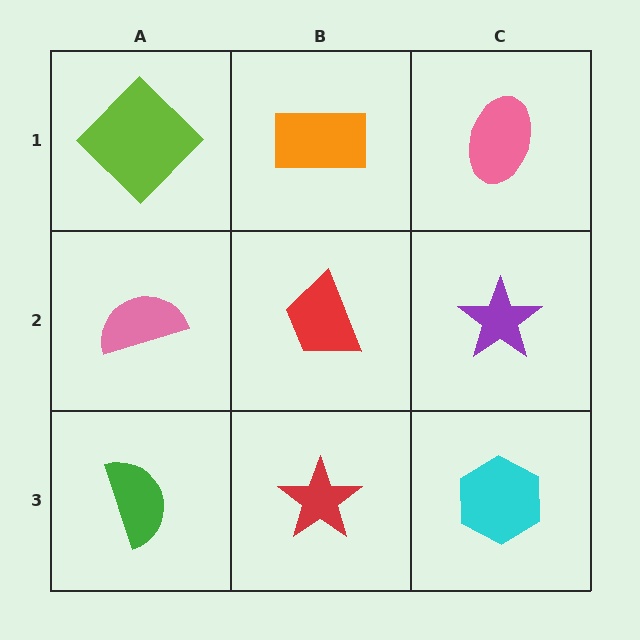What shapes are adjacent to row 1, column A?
A pink semicircle (row 2, column A), an orange rectangle (row 1, column B).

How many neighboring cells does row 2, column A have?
3.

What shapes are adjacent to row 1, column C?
A purple star (row 2, column C), an orange rectangle (row 1, column B).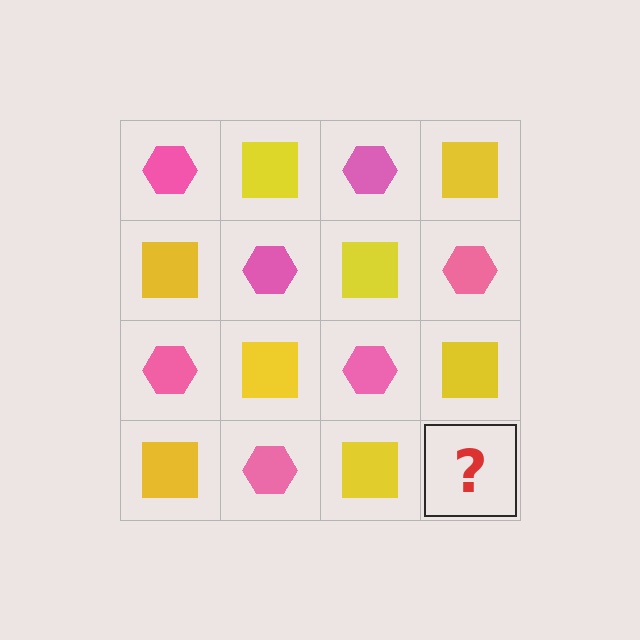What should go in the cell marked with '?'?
The missing cell should contain a pink hexagon.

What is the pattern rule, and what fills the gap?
The rule is that it alternates pink hexagon and yellow square in a checkerboard pattern. The gap should be filled with a pink hexagon.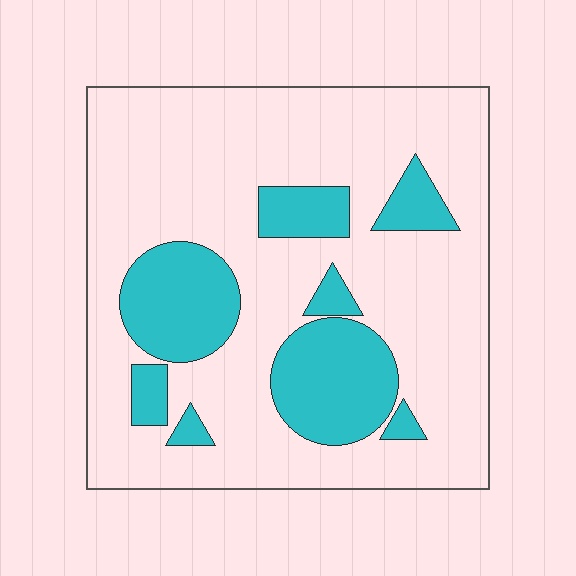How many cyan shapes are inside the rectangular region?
8.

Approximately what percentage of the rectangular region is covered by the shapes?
Approximately 25%.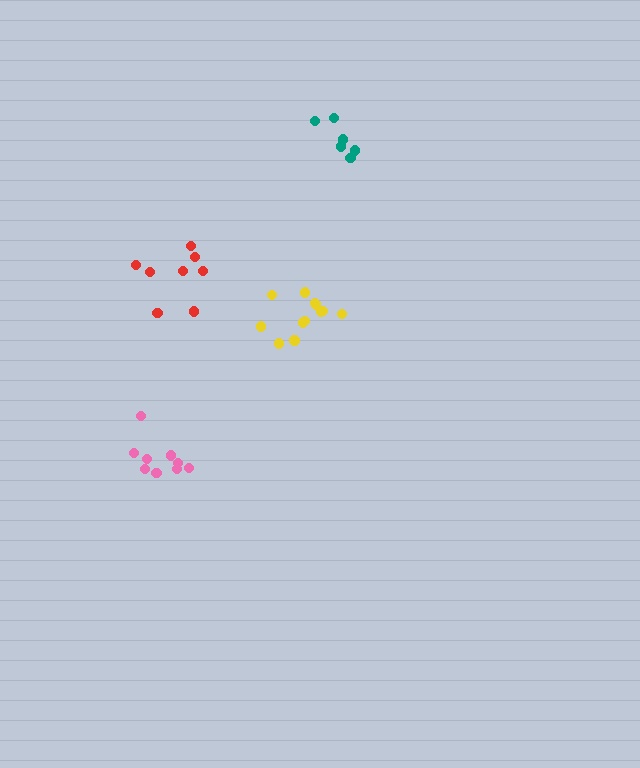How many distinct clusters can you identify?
There are 4 distinct clusters.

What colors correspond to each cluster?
The clusters are colored: red, pink, teal, yellow.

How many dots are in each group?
Group 1: 8 dots, Group 2: 9 dots, Group 3: 6 dots, Group 4: 12 dots (35 total).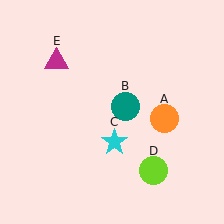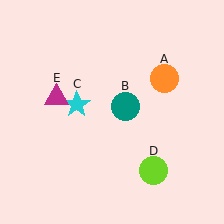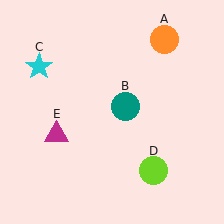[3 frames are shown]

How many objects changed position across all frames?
3 objects changed position: orange circle (object A), cyan star (object C), magenta triangle (object E).